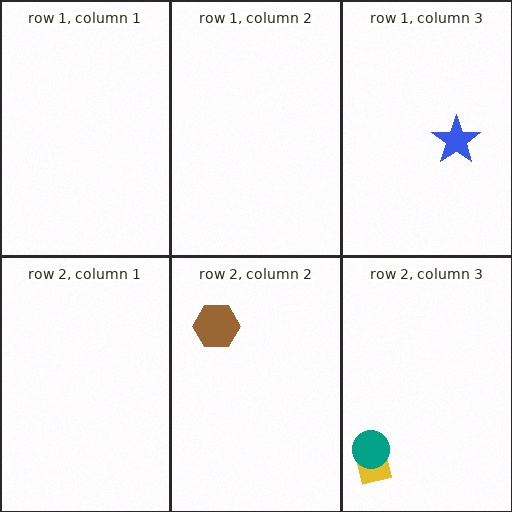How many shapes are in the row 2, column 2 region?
1.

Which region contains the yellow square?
The row 2, column 3 region.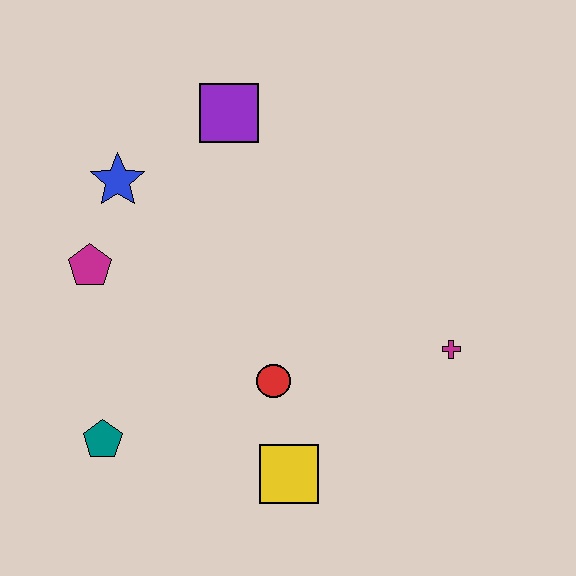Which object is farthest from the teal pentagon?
The magenta cross is farthest from the teal pentagon.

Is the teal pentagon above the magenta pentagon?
No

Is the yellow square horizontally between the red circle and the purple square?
No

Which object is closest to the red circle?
The yellow square is closest to the red circle.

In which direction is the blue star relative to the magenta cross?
The blue star is to the left of the magenta cross.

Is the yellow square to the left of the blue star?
No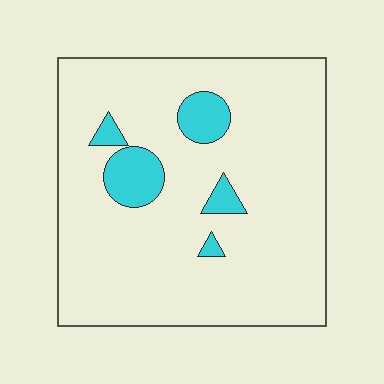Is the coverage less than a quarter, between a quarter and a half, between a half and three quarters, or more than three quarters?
Less than a quarter.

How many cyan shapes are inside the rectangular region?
5.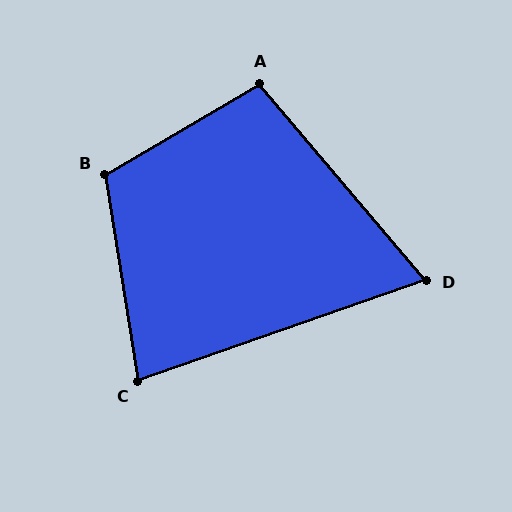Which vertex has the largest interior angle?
B, at approximately 111 degrees.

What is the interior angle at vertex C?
Approximately 80 degrees (acute).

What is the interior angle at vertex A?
Approximately 100 degrees (obtuse).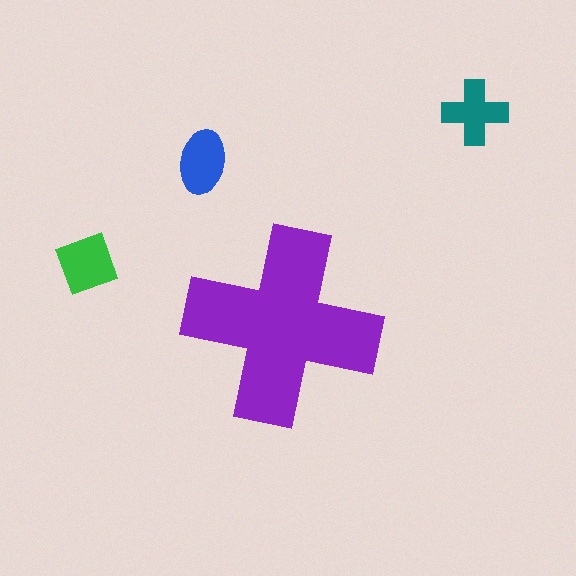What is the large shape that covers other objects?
A purple cross.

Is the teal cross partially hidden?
No, the teal cross is fully visible.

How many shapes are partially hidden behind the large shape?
0 shapes are partially hidden.